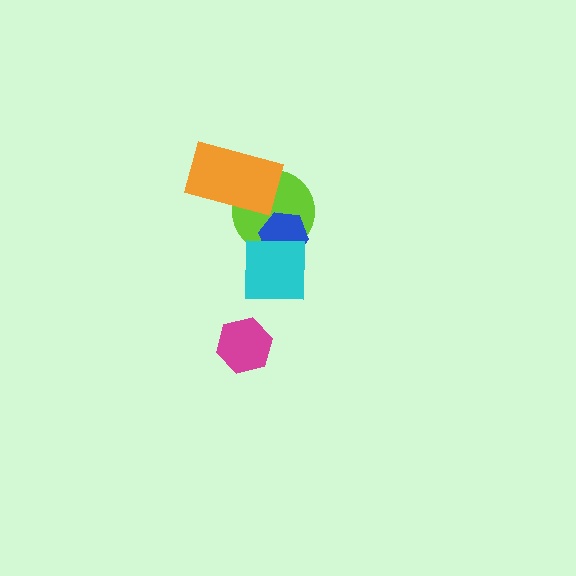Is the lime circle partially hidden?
Yes, it is partially covered by another shape.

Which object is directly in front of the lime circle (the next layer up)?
The blue hexagon is directly in front of the lime circle.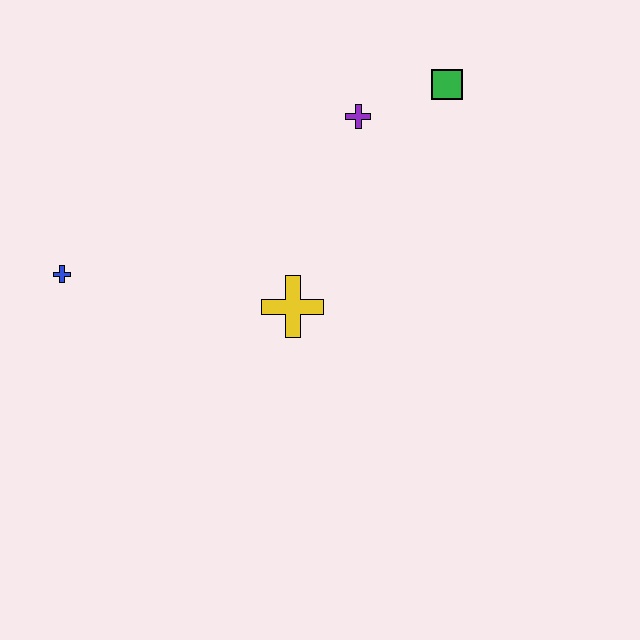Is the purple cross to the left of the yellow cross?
No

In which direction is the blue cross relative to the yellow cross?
The blue cross is to the left of the yellow cross.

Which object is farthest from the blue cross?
The green square is farthest from the blue cross.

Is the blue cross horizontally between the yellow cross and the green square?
No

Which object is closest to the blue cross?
The yellow cross is closest to the blue cross.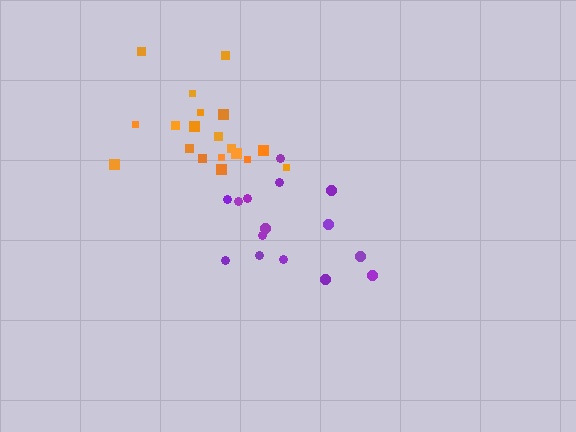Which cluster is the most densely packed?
Orange.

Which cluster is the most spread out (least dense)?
Purple.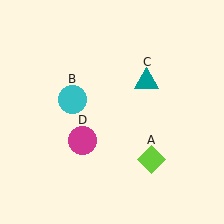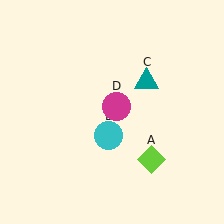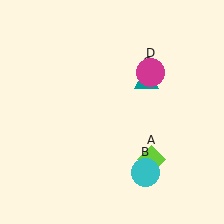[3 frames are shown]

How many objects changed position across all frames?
2 objects changed position: cyan circle (object B), magenta circle (object D).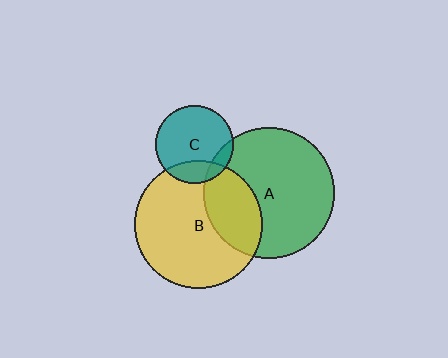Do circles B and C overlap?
Yes.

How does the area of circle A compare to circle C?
Approximately 2.8 times.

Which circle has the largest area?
Circle A (green).